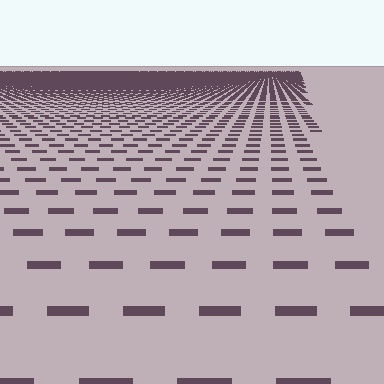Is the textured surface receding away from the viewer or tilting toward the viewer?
The surface is receding away from the viewer. Texture elements get smaller and denser toward the top.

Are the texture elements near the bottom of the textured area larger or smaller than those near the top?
Larger. Near the bottom, elements are closer to the viewer and appear at a bigger on-screen size.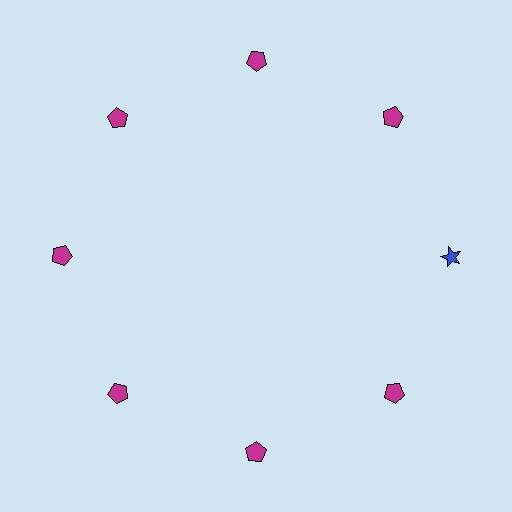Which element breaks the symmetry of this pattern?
The blue star at roughly the 3 o'clock position breaks the symmetry. All other shapes are magenta pentagons.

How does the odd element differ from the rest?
It differs in both color (blue instead of magenta) and shape (star instead of pentagon).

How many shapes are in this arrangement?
There are 8 shapes arranged in a ring pattern.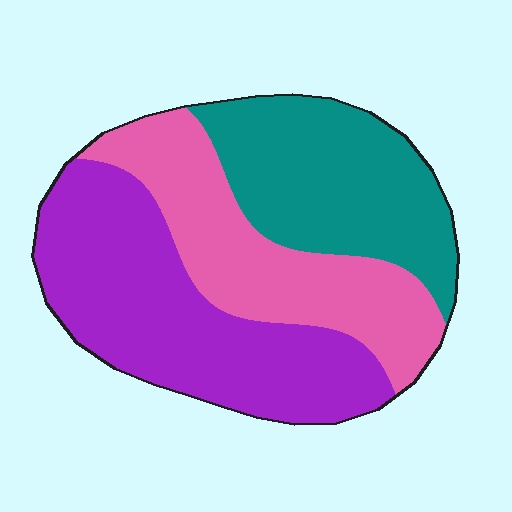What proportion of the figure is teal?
Teal takes up about one third (1/3) of the figure.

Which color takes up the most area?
Purple, at roughly 40%.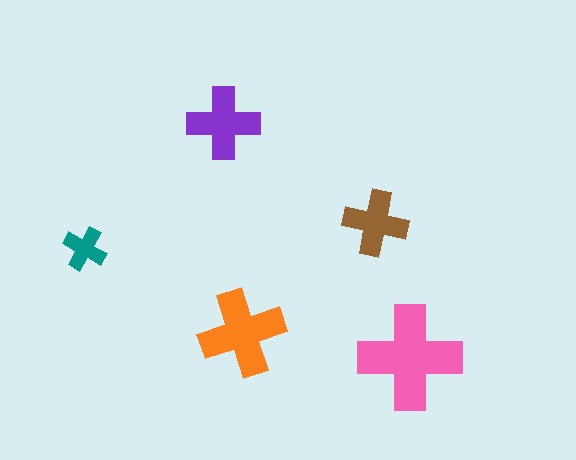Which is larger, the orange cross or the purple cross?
The orange one.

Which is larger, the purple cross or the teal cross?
The purple one.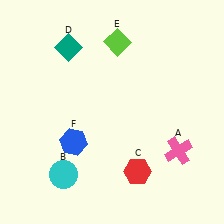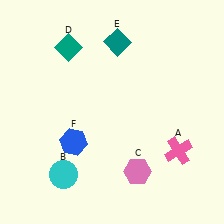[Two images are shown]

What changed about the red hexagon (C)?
In Image 1, C is red. In Image 2, it changed to pink.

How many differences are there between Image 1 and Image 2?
There are 2 differences between the two images.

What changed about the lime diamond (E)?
In Image 1, E is lime. In Image 2, it changed to teal.